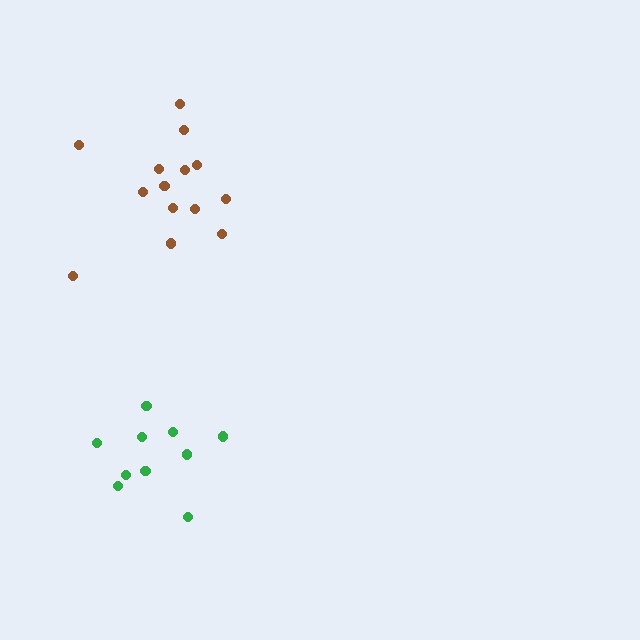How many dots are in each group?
Group 1: 14 dots, Group 2: 10 dots (24 total).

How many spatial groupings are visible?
There are 2 spatial groupings.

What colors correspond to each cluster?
The clusters are colored: brown, green.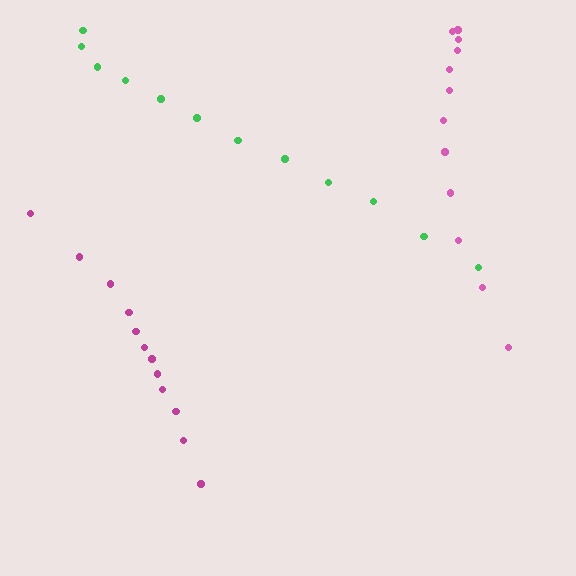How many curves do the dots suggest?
There are 3 distinct paths.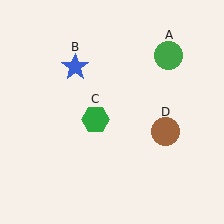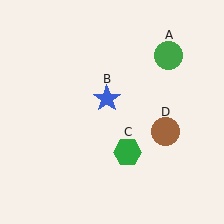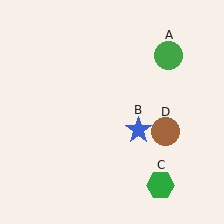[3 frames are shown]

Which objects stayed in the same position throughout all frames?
Green circle (object A) and brown circle (object D) remained stationary.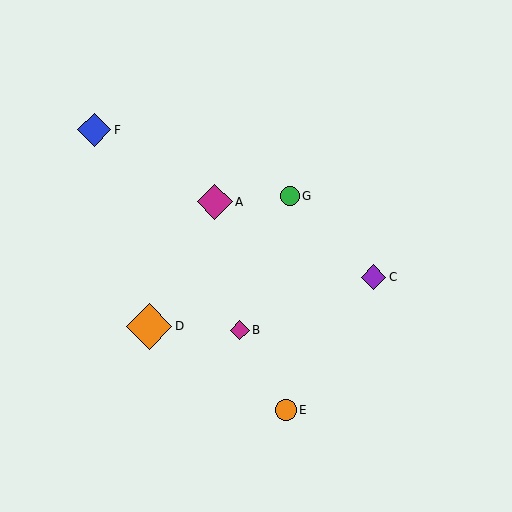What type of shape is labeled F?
Shape F is a blue diamond.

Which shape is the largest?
The orange diamond (labeled D) is the largest.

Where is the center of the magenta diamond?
The center of the magenta diamond is at (215, 202).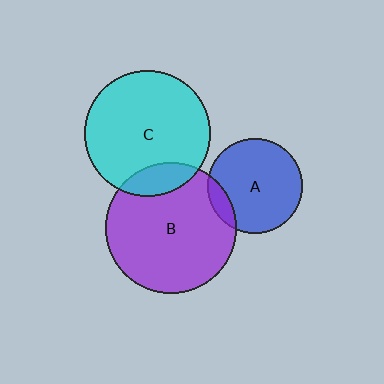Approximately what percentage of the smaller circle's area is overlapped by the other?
Approximately 15%.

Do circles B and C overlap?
Yes.